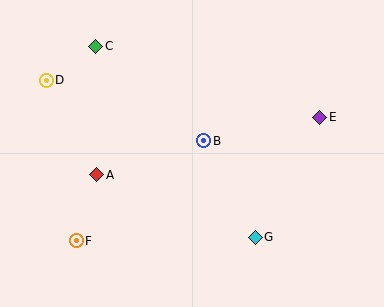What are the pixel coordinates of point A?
Point A is at (96, 175).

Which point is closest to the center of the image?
Point B at (204, 141) is closest to the center.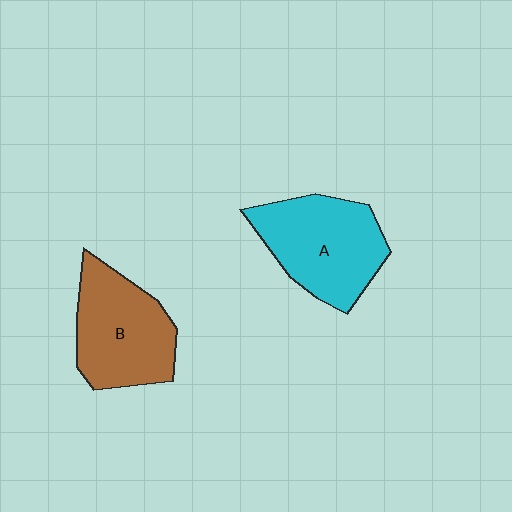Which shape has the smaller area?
Shape B (brown).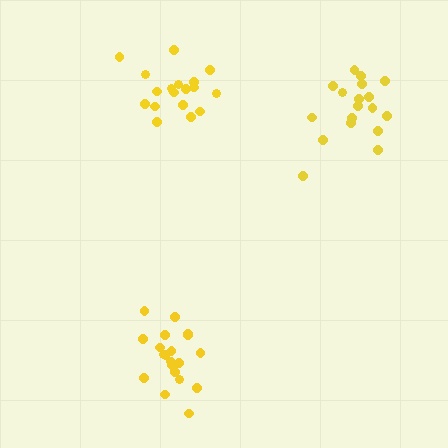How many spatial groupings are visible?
There are 3 spatial groupings.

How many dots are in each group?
Group 1: 20 dots, Group 2: 18 dots, Group 3: 18 dots (56 total).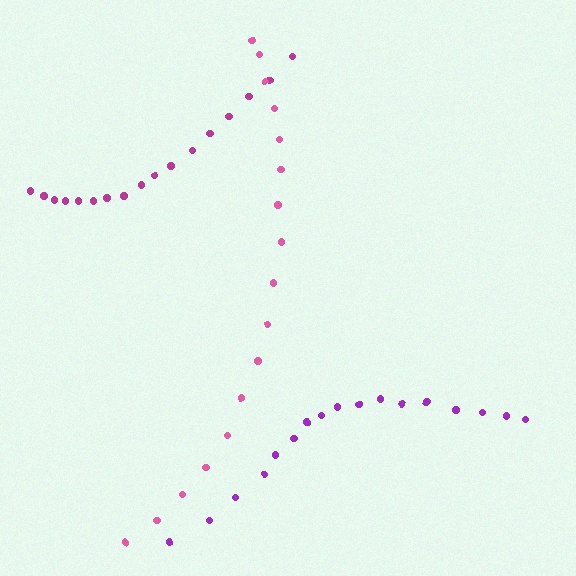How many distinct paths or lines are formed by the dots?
There are 3 distinct paths.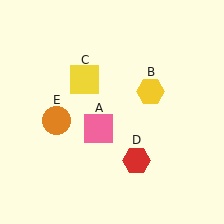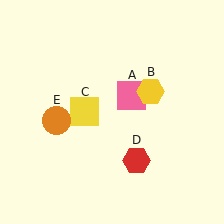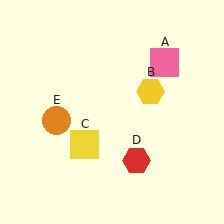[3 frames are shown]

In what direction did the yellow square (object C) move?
The yellow square (object C) moved down.